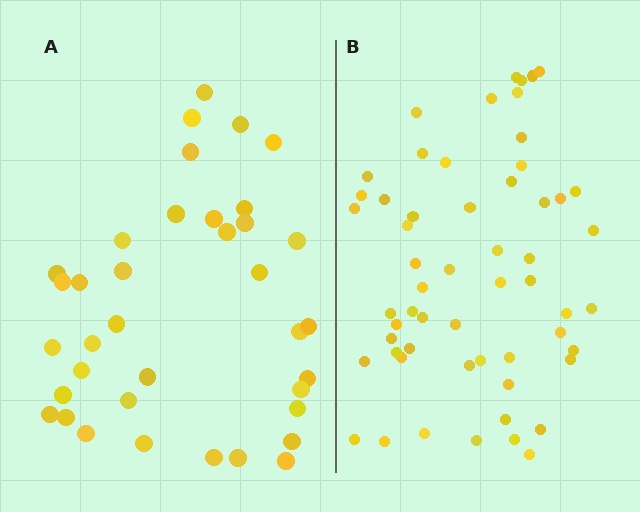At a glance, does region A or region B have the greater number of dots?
Region B (the right region) has more dots.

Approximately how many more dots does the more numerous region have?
Region B has approximately 20 more dots than region A.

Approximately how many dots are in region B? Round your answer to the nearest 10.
About 60 dots. (The exact count is 57, which rounds to 60.)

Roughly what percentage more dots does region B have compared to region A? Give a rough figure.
About 55% more.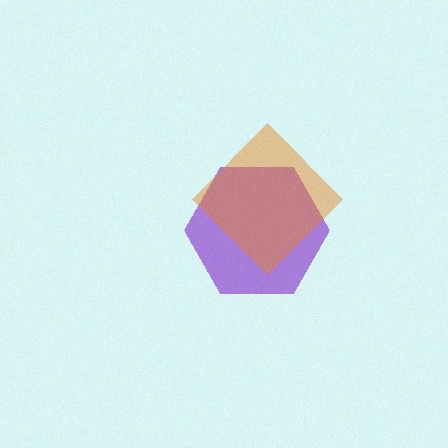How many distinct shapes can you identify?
There are 2 distinct shapes: a purple hexagon, an orange diamond.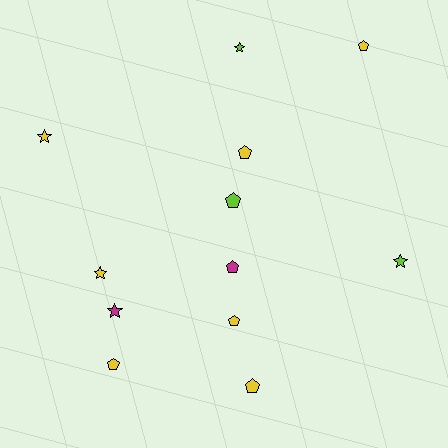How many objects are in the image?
There are 12 objects.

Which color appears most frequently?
Yellow, with 7 objects.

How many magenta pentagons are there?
There is 1 magenta pentagon.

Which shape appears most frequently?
Pentagon, with 7 objects.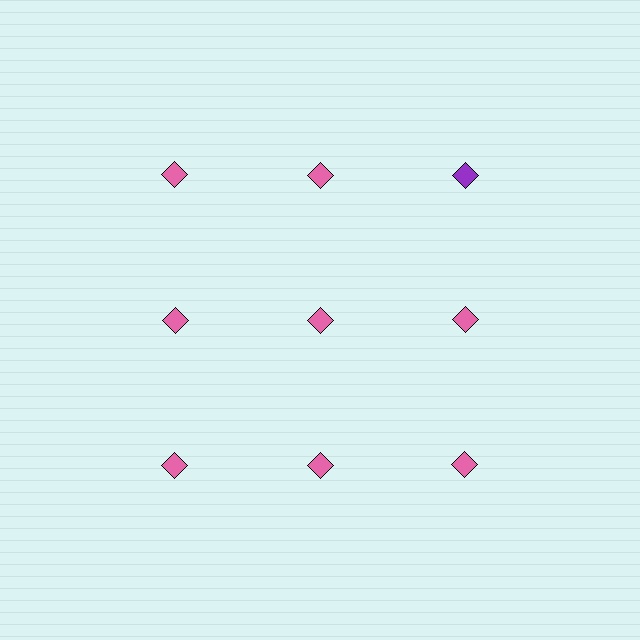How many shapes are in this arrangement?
There are 9 shapes arranged in a grid pattern.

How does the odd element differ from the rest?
It has a different color: purple instead of pink.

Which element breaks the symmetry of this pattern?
The purple diamond in the top row, center column breaks the symmetry. All other shapes are pink diamonds.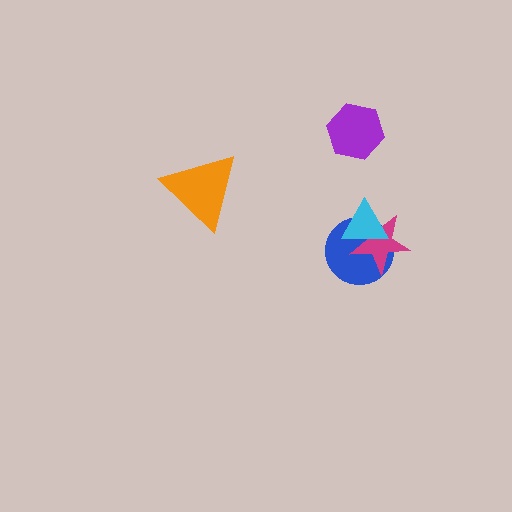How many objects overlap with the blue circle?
2 objects overlap with the blue circle.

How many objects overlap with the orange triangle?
0 objects overlap with the orange triangle.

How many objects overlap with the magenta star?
2 objects overlap with the magenta star.